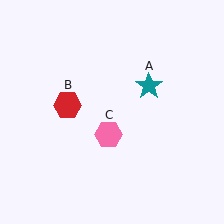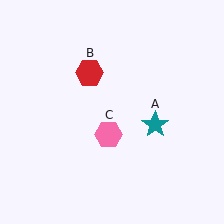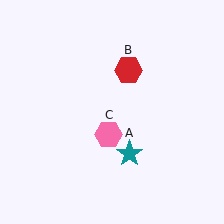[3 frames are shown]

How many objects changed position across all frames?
2 objects changed position: teal star (object A), red hexagon (object B).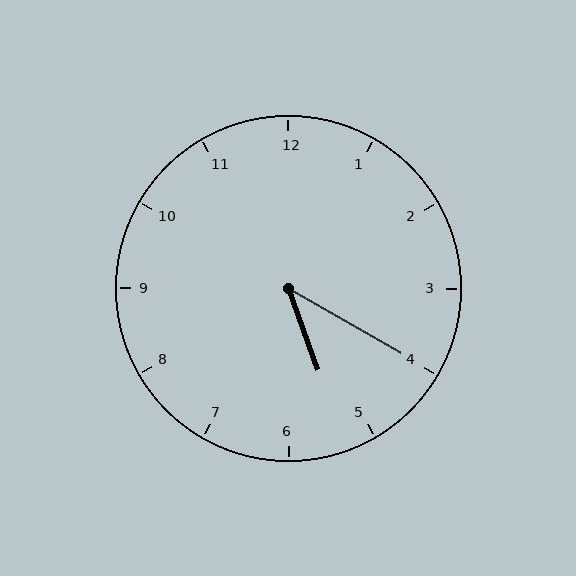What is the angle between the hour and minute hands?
Approximately 40 degrees.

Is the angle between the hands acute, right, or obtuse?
It is acute.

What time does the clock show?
5:20.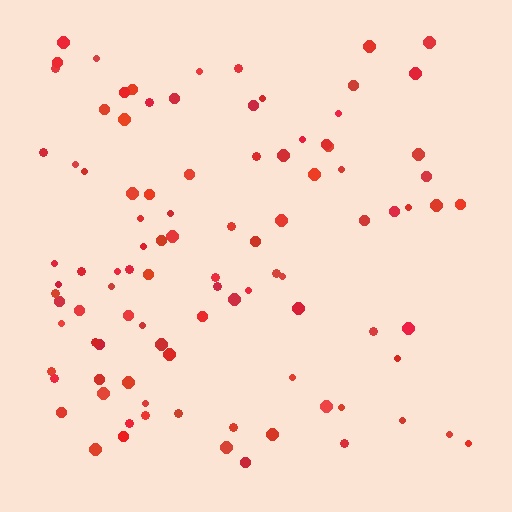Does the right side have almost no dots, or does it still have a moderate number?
Still a moderate number, just noticeably fewer than the left.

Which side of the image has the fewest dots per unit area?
The right.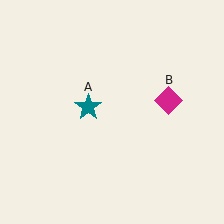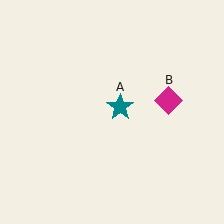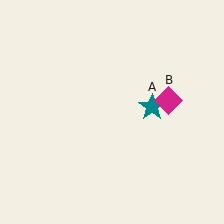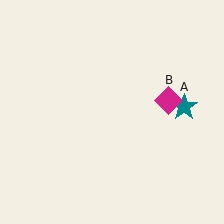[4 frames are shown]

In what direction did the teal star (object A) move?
The teal star (object A) moved right.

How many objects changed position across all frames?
1 object changed position: teal star (object A).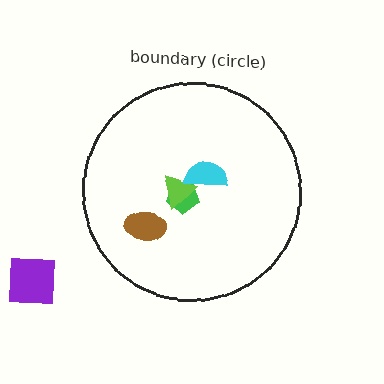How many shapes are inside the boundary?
4 inside, 1 outside.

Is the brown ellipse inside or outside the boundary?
Inside.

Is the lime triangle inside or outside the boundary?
Inside.